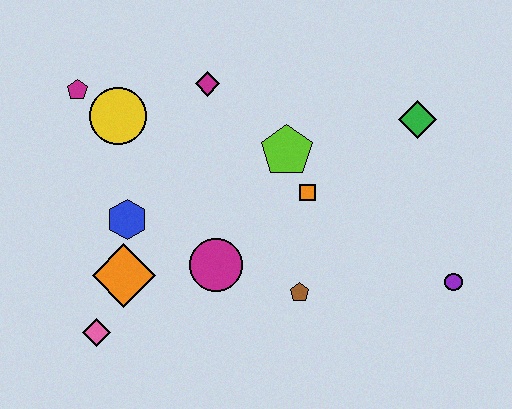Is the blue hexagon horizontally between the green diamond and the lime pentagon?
No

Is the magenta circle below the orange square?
Yes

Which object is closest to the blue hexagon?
The orange diamond is closest to the blue hexagon.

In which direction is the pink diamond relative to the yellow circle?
The pink diamond is below the yellow circle.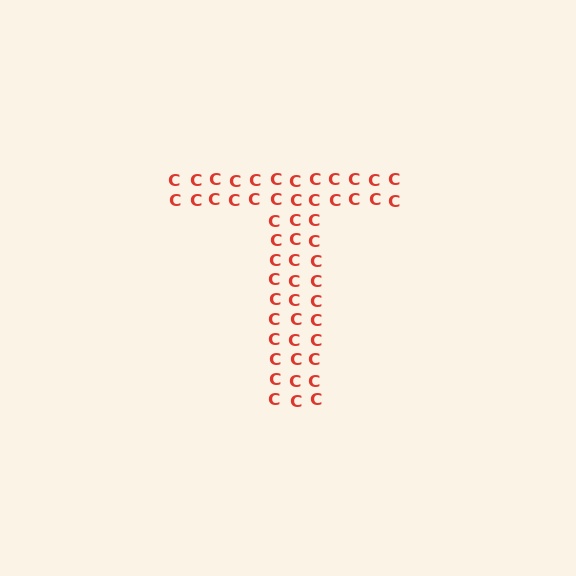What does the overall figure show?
The overall figure shows the letter T.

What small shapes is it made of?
It is made of small letter C's.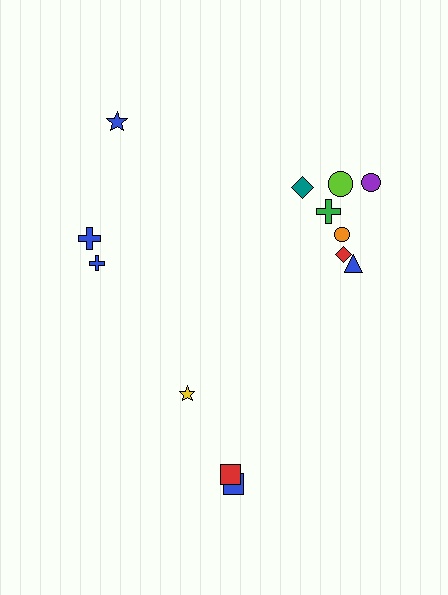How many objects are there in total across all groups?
There are 13 objects.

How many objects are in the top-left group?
There are 3 objects.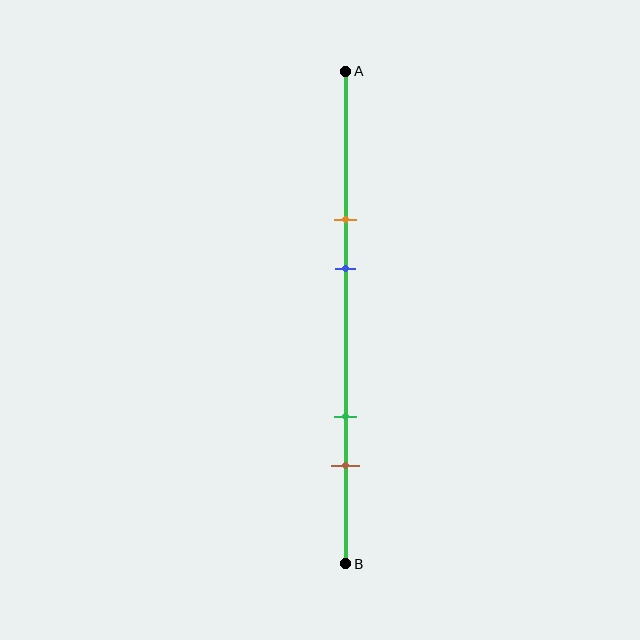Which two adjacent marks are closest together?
The orange and blue marks are the closest adjacent pair.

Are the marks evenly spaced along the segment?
No, the marks are not evenly spaced.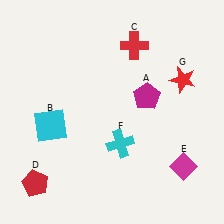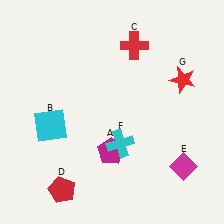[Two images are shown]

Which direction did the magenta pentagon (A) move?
The magenta pentagon (A) moved down.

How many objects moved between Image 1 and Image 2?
2 objects moved between the two images.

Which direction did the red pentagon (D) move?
The red pentagon (D) moved right.